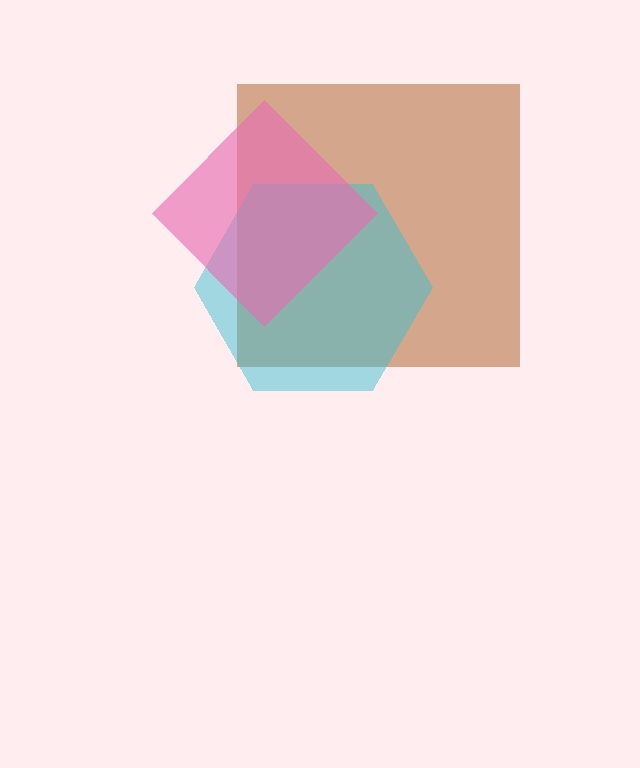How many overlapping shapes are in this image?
There are 3 overlapping shapes in the image.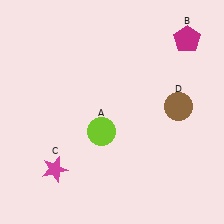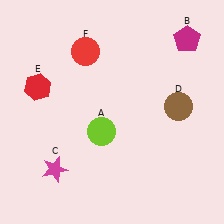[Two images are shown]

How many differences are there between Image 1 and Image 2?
There are 2 differences between the two images.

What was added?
A red hexagon (E), a red circle (F) were added in Image 2.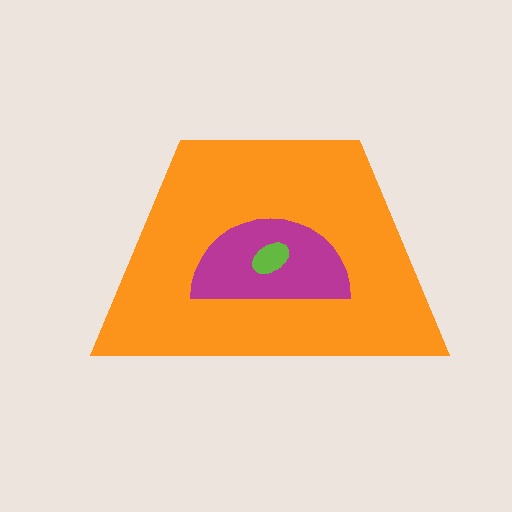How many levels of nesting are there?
3.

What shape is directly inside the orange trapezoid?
The magenta semicircle.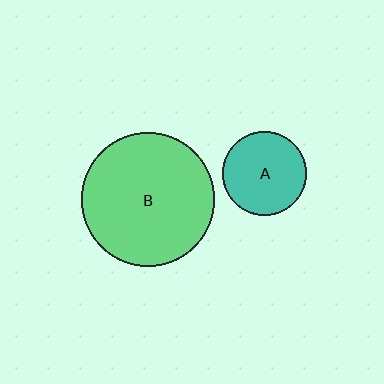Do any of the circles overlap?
No, none of the circles overlap.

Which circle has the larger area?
Circle B (green).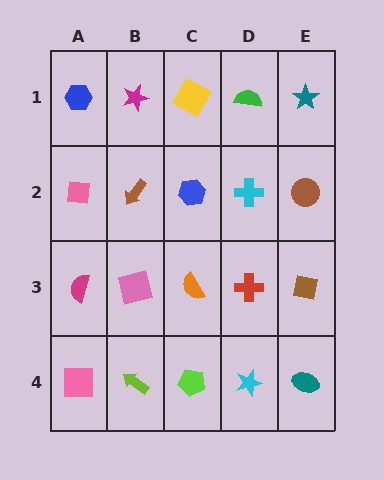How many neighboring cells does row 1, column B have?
3.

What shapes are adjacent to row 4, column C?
An orange semicircle (row 3, column C), a lime arrow (row 4, column B), a cyan star (row 4, column D).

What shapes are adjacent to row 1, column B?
A brown arrow (row 2, column B), a blue hexagon (row 1, column A), a yellow square (row 1, column C).